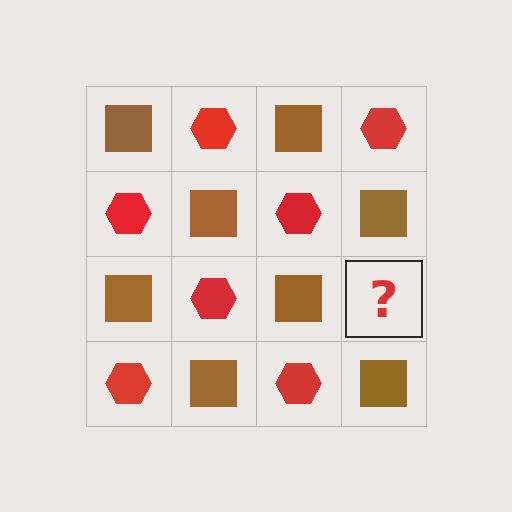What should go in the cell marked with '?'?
The missing cell should contain a red hexagon.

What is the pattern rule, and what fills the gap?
The rule is that it alternates brown square and red hexagon in a checkerboard pattern. The gap should be filled with a red hexagon.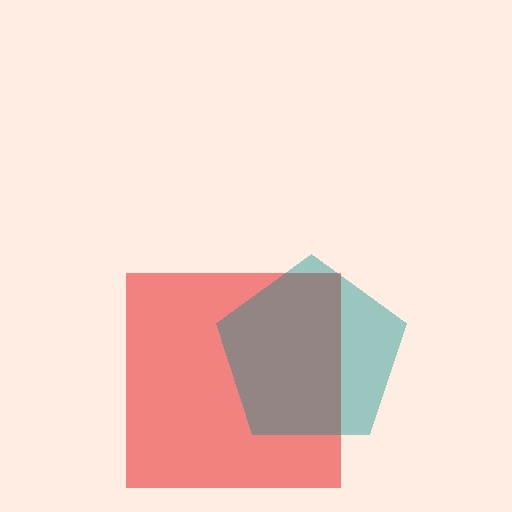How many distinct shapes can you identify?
There are 2 distinct shapes: a red square, a teal pentagon.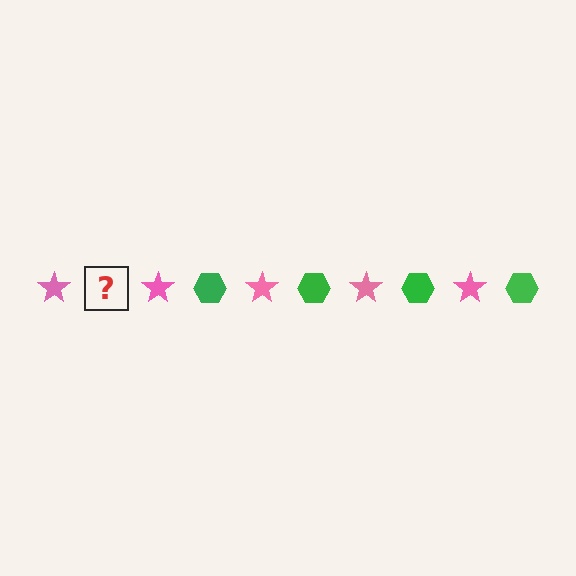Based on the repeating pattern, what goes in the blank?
The blank should be a green hexagon.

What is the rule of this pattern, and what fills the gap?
The rule is that the pattern alternates between pink star and green hexagon. The gap should be filled with a green hexagon.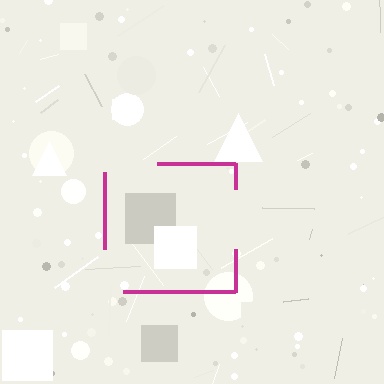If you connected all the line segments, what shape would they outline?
They would outline a square.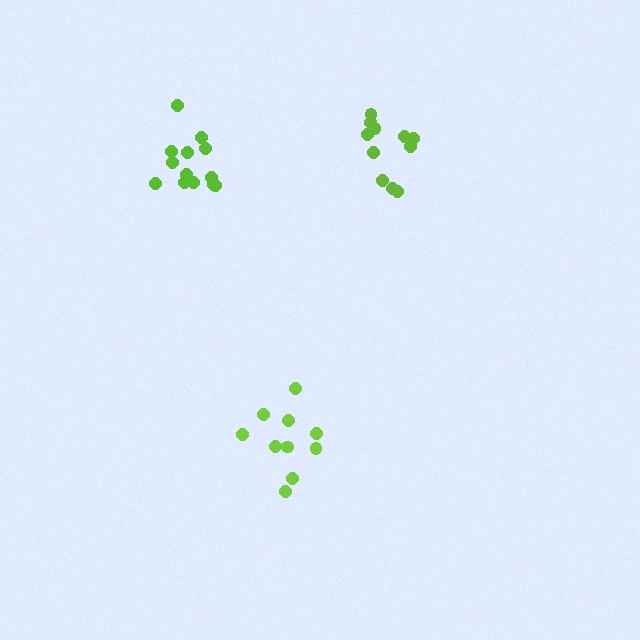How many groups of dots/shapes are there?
There are 3 groups.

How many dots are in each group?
Group 1: 10 dots, Group 2: 13 dots, Group 3: 11 dots (34 total).